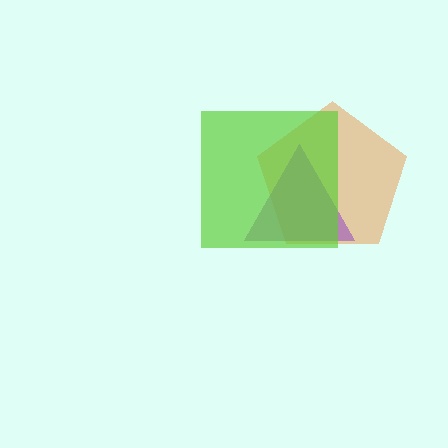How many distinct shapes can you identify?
There are 3 distinct shapes: an orange pentagon, a purple triangle, a lime square.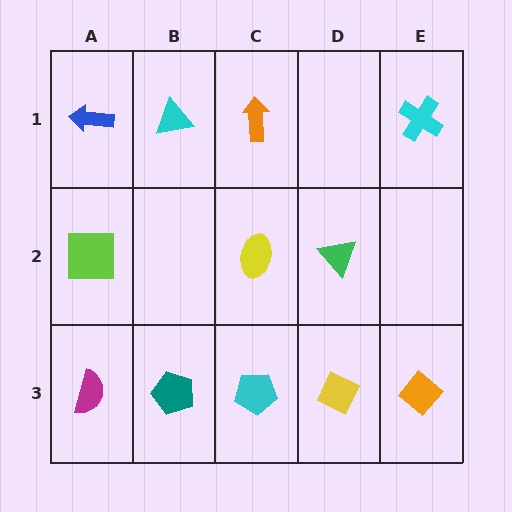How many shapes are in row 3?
5 shapes.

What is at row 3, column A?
A magenta semicircle.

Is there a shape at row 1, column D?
No, that cell is empty.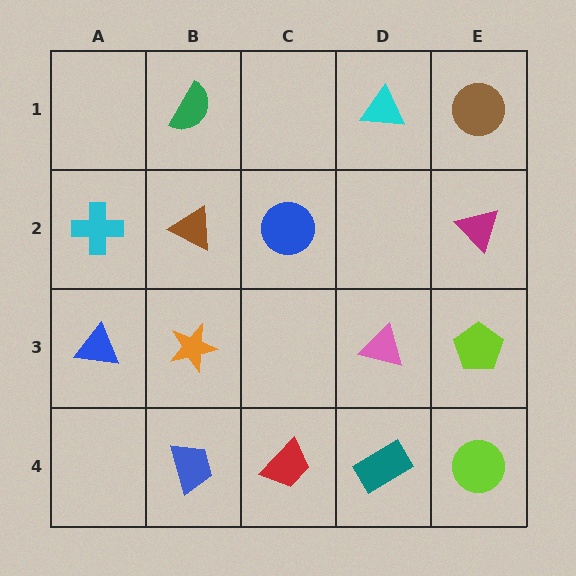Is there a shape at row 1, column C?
No, that cell is empty.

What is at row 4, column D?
A teal rectangle.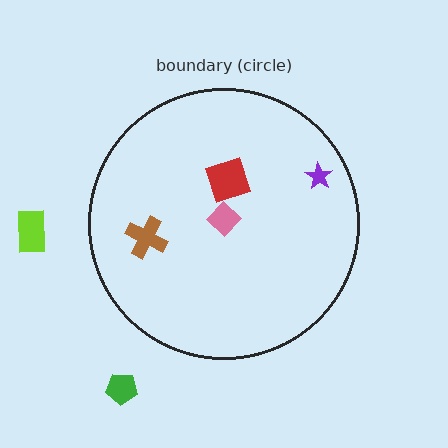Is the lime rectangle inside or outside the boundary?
Outside.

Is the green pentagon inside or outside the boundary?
Outside.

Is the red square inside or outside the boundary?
Inside.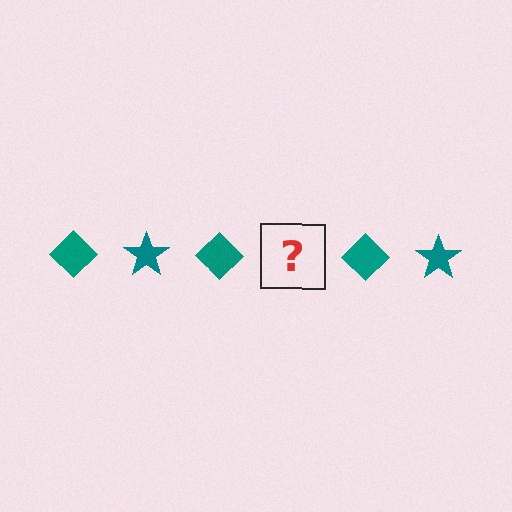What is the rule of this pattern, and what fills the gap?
The rule is that the pattern cycles through diamond, star shapes in teal. The gap should be filled with a teal star.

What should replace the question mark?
The question mark should be replaced with a teal star.